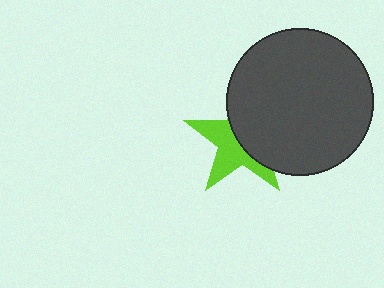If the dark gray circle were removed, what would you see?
You would see the complete lime star.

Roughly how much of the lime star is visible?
About half of it is visible (roughly 48%).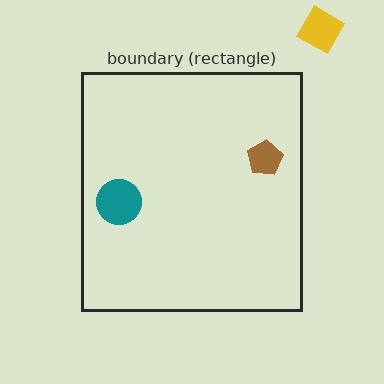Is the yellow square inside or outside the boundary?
Outside.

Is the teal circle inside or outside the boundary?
Inside.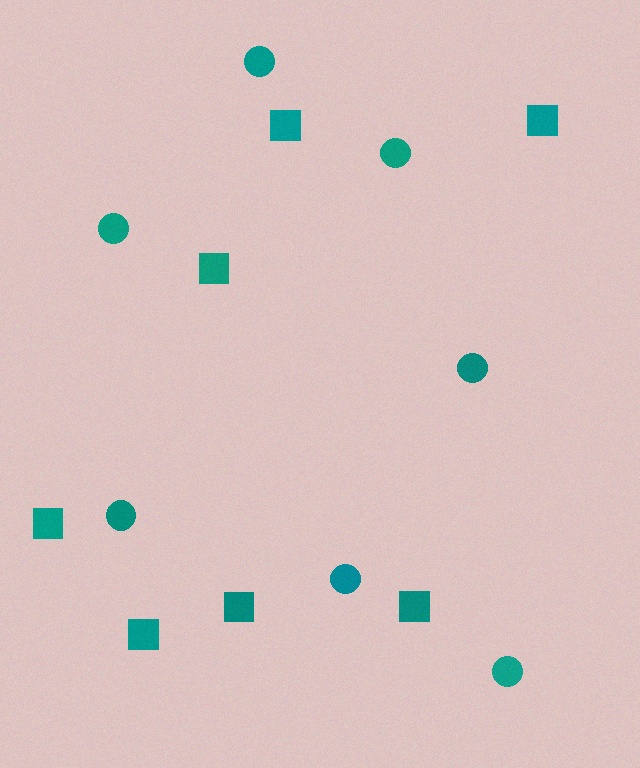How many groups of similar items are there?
There are 2 groups: one group of circles (7) and one group of squares (7).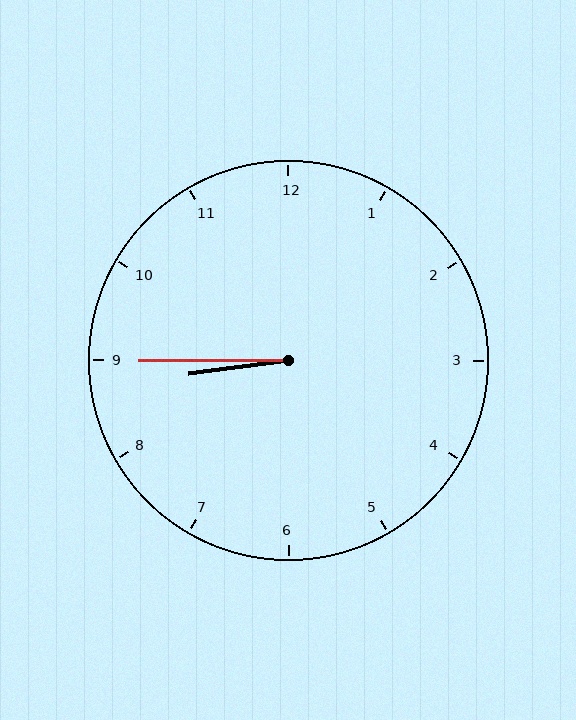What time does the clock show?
8:45.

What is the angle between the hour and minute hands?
Approximately 8 degrees.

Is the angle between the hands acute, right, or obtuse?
It is acute.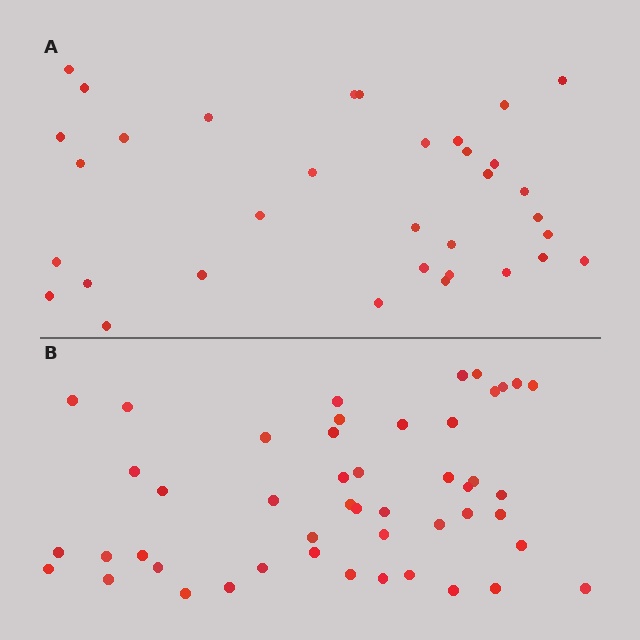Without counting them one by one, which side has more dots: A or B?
Region B (the bottom region) has more dots.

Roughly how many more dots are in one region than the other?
Region B has approximately 15 more dots than region A.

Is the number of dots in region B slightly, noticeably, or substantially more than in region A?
Region B has noticeably more, but not dramatically so. The ratio is roughly 1.4 to 1.